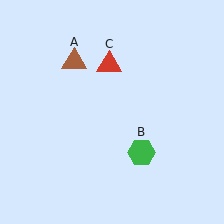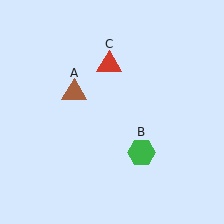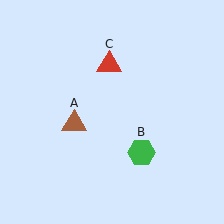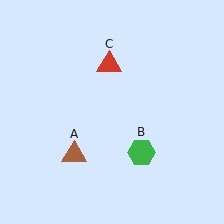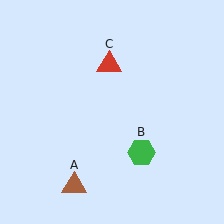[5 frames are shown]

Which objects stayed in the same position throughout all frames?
Green hexagon (object B) and red triangle (object C) remained stationary.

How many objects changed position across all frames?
1 object changed position: brown triangle (object A).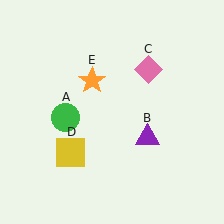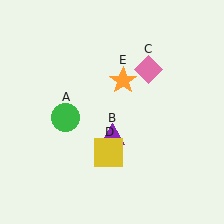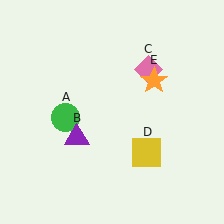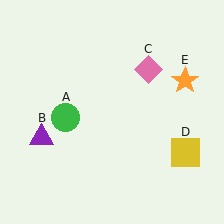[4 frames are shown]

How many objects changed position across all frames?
3 objects changed position: purple triangle (object B), yellow square (object D), orange star (object E).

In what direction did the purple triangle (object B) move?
The purple triangle (object B) moved left.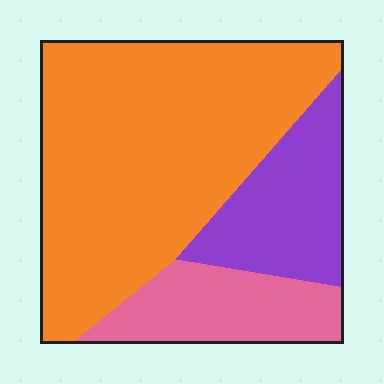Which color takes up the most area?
Orange, at roughly 60%.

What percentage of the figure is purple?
Purple covers around 20% of the figure.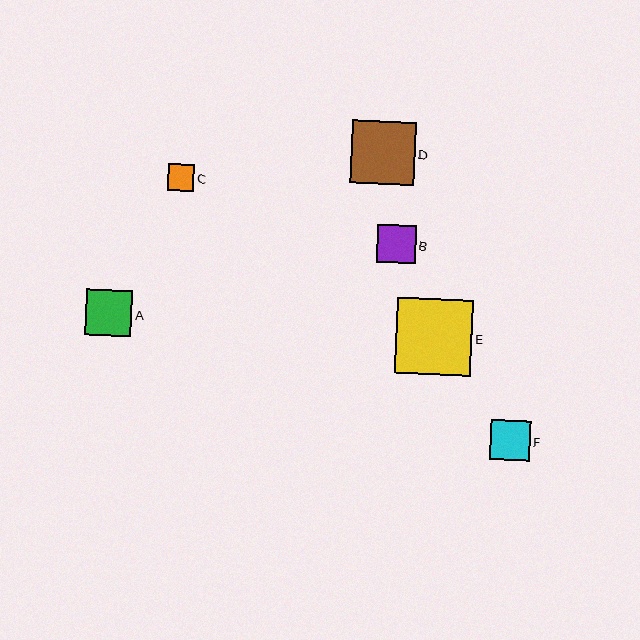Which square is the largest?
Square E is the largest with a size of approximately 77 pixels.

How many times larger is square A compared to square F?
Square A is approximately 1.2 times the size of square F.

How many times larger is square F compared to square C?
Square F is approximately 1.5 times the size of square C.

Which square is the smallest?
Square C is the smallest with a size of approximately 27 pixels.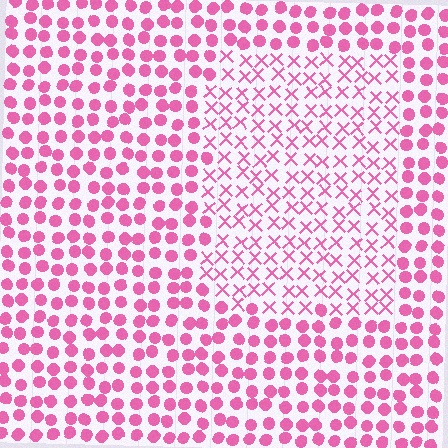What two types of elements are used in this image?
The image uses X marks inside the rectangle region and circles outside it.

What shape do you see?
I see a rectangle.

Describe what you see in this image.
The image is filled with small pink elements arranged in a uniform grid. A rectangle-shaped region contains X marks, while the surrounding area contains circles. The boundary is defined purely by the change in element shape.